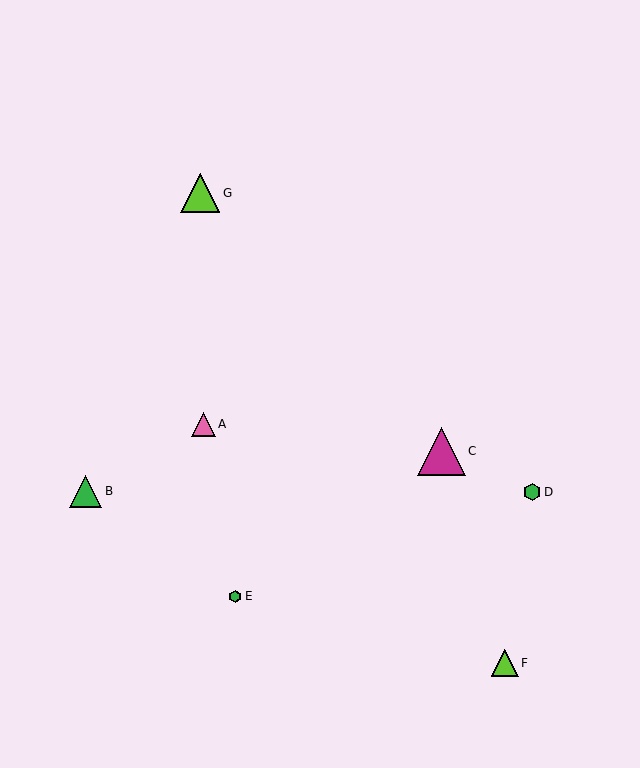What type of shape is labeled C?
Shape C is a magenta triangle.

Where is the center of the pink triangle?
The center of the pink triangle is at (203, 424).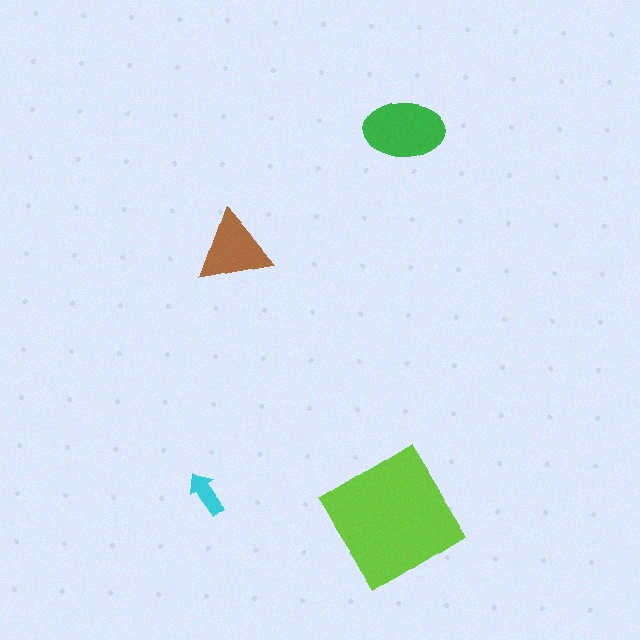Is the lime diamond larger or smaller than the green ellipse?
Larger.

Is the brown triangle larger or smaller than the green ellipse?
Smaller.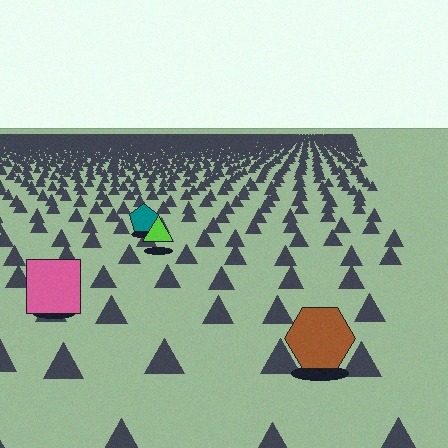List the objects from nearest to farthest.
From nearest to farthest: the brown hexagon, the pink square, the lime triangle, the teal pentagon.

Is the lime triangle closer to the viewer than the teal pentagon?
Yes. The lime triangle is closer — you can tell from the texture gradient: the ground texture is coarser near it.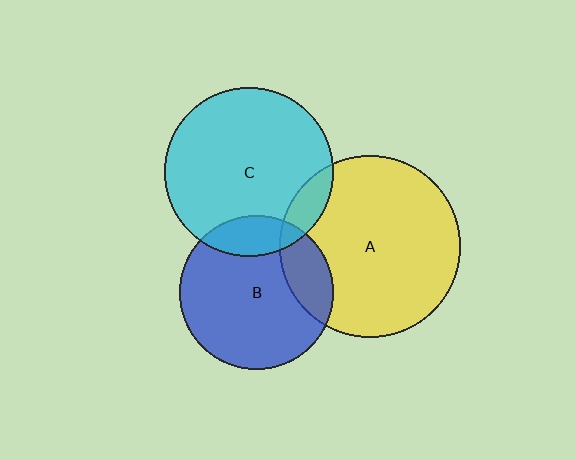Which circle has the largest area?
Circle A (yellow).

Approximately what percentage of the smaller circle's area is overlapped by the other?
Approximately 10%.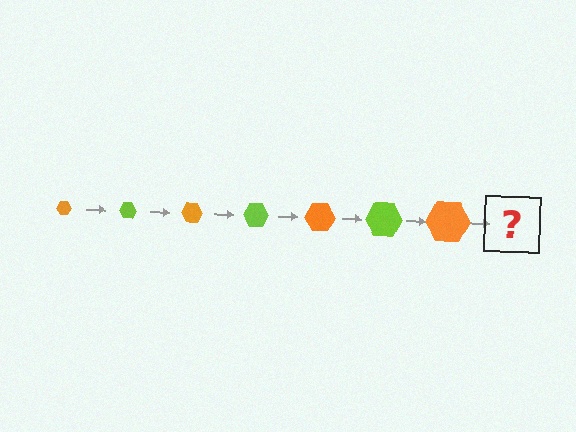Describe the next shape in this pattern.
It should be a lime hexagon, larger than the previous one.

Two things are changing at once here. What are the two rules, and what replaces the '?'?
The two rules are that the hexagon grows larger each step and the color cycles through orange and lime. The '?' should be a lime hexagon, larger than the previous one.